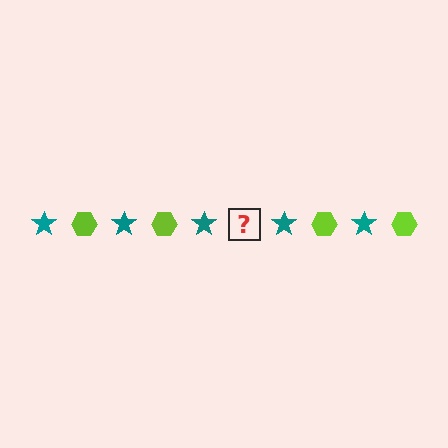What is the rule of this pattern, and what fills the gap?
The rule is that the pattern alternates between teal star and lime hexagon. The gap should be filled with a lime hexagon.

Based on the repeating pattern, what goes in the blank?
The blank should be a lime hexagon.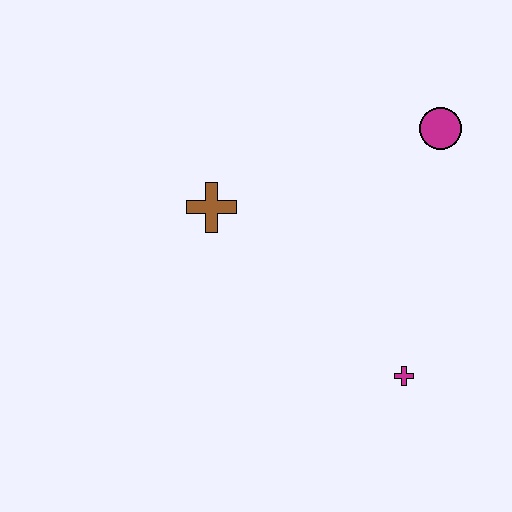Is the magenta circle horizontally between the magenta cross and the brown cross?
No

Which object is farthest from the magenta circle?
The magenta cross is farthest from the magenta circle.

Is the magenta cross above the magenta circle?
No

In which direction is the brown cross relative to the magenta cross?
The brown cross is to the left of the magenta cross.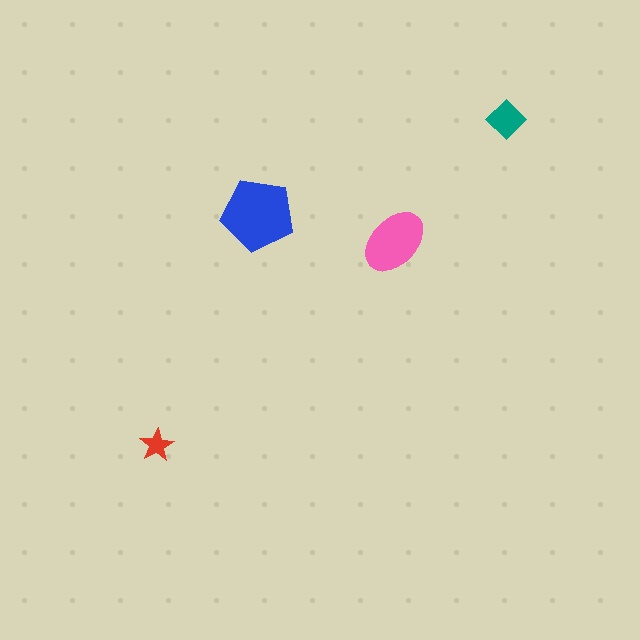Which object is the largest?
The blue pentagon.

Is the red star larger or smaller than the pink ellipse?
Smaller.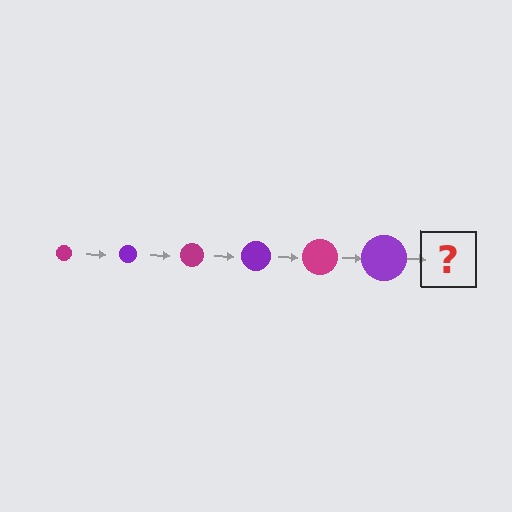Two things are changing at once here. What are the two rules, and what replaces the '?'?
The two rules are that the circle grows larger each step and the color cycles through magenta and purple. The '?' should be a magenta circle, larger than the previous one.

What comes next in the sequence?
The next element should be a magenta circle, larger than the previous one.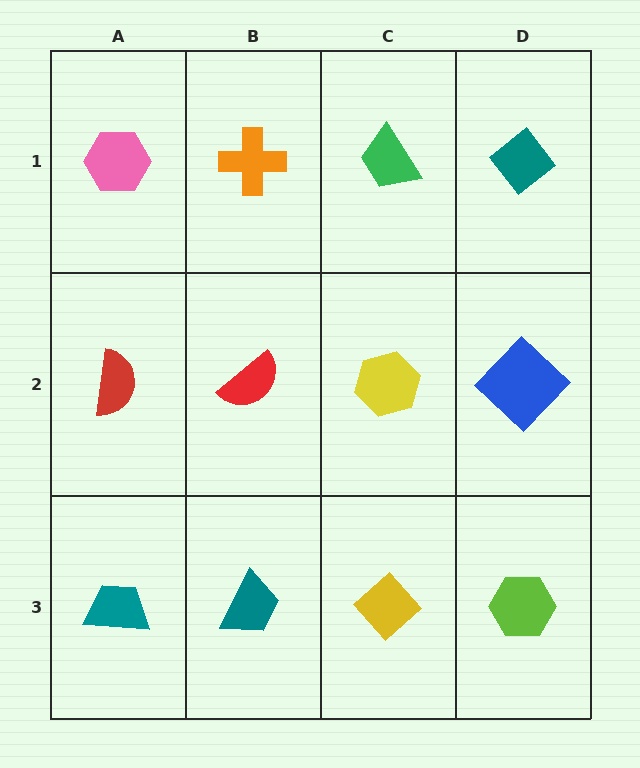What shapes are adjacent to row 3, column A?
A red semicircle (row 2, column A), a teal trapezoid (row 3, column B).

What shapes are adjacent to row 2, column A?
A pink hexagon (row 1, column A), a teal trapezoid (row 3, column A), a red semicircle (row 2, column B).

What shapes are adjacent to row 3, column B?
A red semicircle (row 2, column B), a teal trapezoid (row 3, column A), a yellow diamond (row 3, column C).